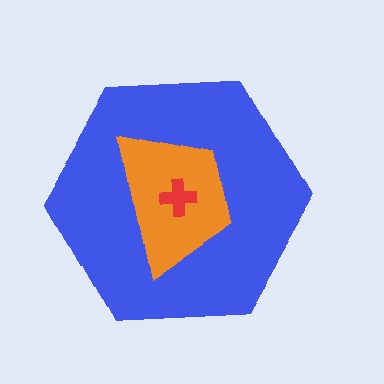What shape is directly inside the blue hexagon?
The orange trapezoid.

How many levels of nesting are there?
3.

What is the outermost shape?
The blue hexagon.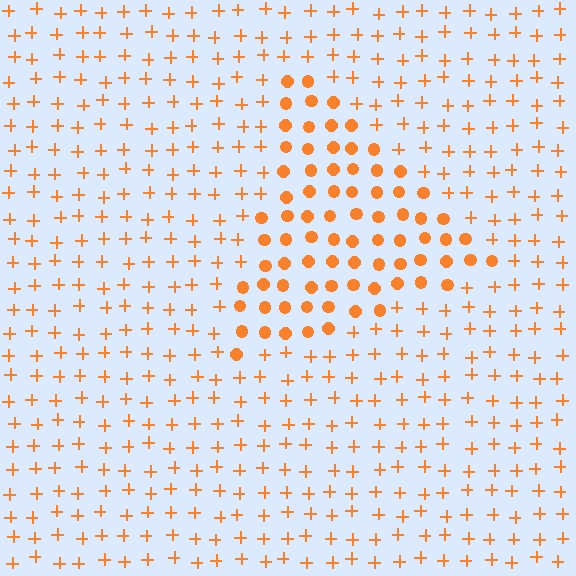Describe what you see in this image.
The image is filled with small orange elements arranged in a uniform grid. A triangle-shaped region contains circles, while the surrounding area contains plus signs. The boundary is defined purely by the change in element shape.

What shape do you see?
I see a triangle.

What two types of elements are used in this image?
The image uses circles inside the triangle region and plus signs outside it.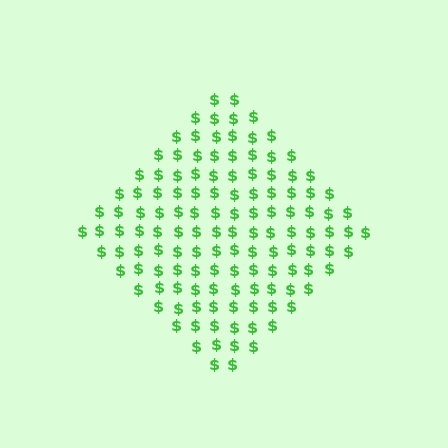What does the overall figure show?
The overall figure shows a diamond.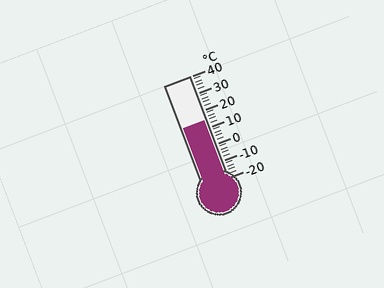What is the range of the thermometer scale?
The thermometer scale ranges from -20°C to 40°C.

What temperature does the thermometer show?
The thermometer shows approximately 14°C.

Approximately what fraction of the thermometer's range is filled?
The thermometer is filled to approximately 55% of its range.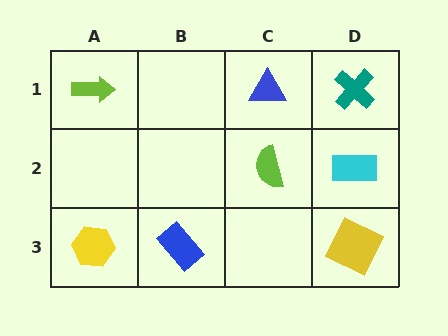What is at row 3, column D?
A yellow square.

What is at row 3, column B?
A blue rectangle.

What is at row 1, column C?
A blue triangle.